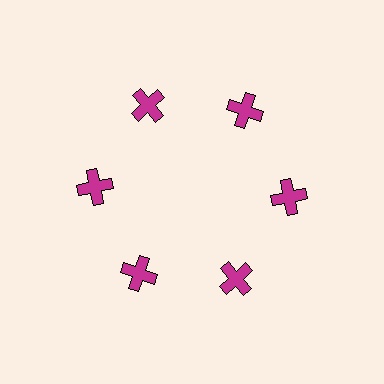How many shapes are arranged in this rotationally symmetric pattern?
There are 6 shapes, arranged in 6 groups of 1.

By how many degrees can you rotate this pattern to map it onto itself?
The pattern maps onto itself every 60 degrees of rotation.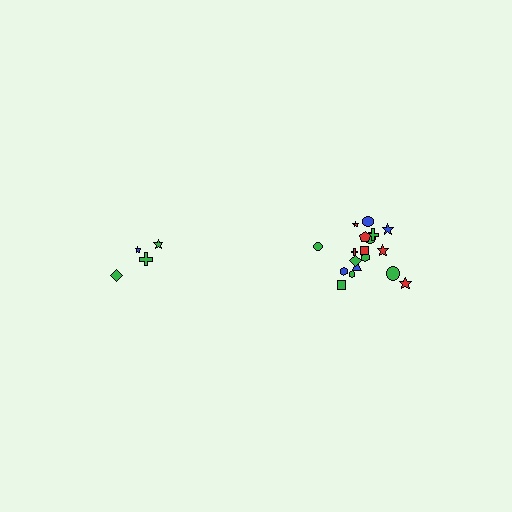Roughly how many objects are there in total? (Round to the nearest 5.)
Roughly 20 objects in total.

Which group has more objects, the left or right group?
The right group.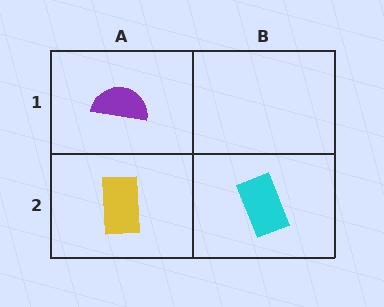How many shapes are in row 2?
2 shapes.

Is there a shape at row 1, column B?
No, that cell is empty.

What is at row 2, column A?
A yellow rectangle.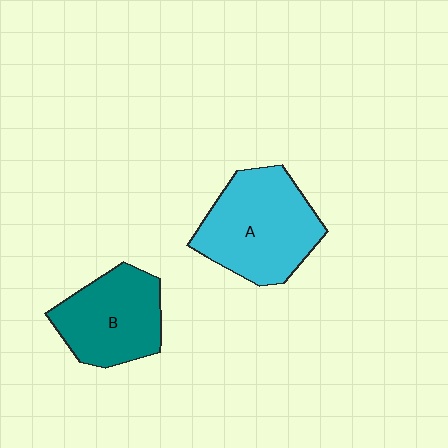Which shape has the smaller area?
Shape B (teal).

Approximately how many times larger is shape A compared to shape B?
Approximately 1.3 times.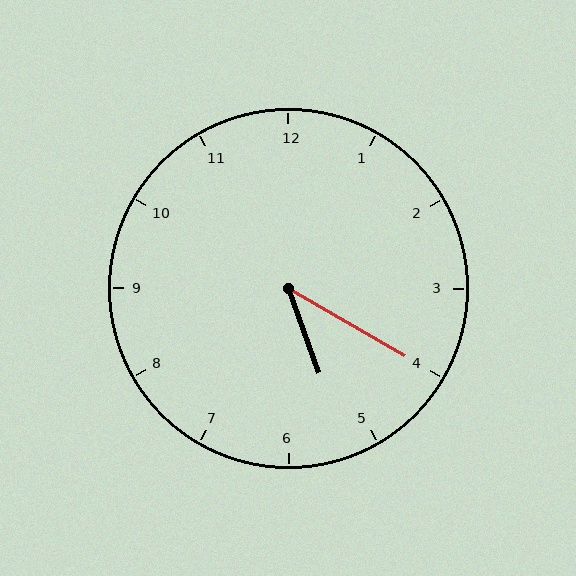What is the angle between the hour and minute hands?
Approximately 40 degrees.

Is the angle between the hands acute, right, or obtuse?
It is acute.